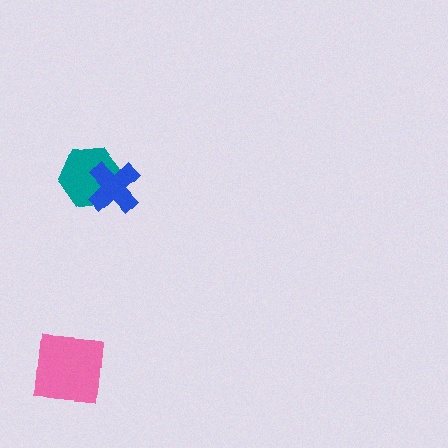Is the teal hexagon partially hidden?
Yes, it is partially covered by another shape.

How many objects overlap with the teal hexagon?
1 object overlaps with the teal hexagon.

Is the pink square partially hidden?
No, no other shape covers it.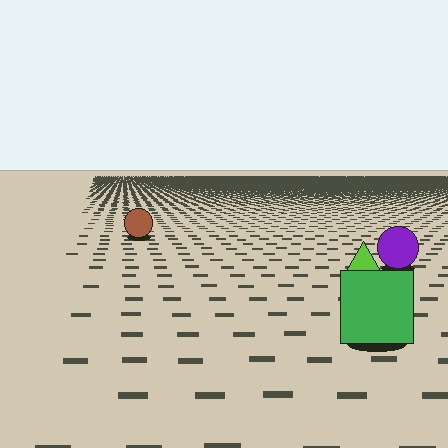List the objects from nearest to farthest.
From nearest to farthest: the green square, the lime triangle, the purple circle, the brown circle.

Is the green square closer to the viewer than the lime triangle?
Yes. The green square is closer — you can tell from the texture gradient: the ground texture is coarser near it.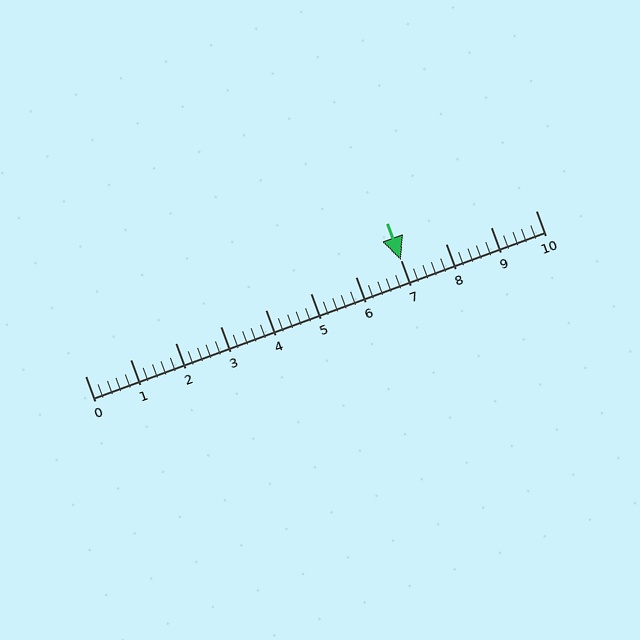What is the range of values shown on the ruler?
The ruler shows values from 0 to 10.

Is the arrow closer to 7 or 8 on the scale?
The arrow is closer to 7.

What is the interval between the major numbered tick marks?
The major tick marks are spaced 1 units apart.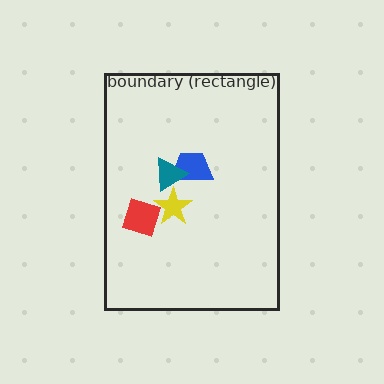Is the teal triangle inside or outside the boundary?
Inside.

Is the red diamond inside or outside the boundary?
Inside.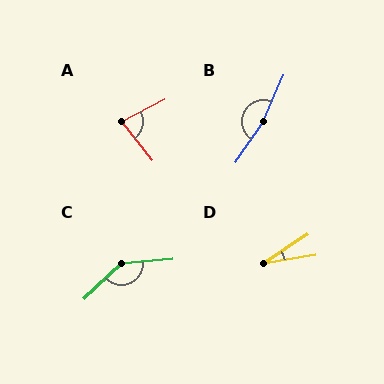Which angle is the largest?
B, at approximately 169 degrees.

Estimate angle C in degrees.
Approximately 142 degrees.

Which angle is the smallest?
D, at approximately 25 degrees.